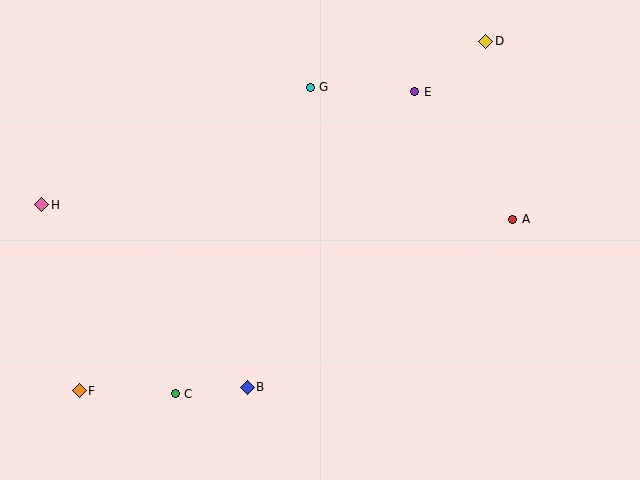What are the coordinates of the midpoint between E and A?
The midpoint between E and A is at (464, 156).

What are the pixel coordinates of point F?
Point F is at (79, 391).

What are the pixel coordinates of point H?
Point H is at (42, 205).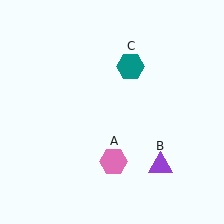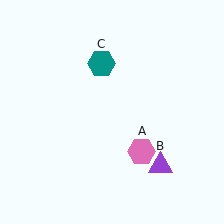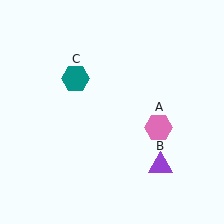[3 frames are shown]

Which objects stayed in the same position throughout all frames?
Purple triangle (object B) remained stationary.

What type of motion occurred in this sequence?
The pink hexagon (object A), teal hexagon (object C) rotated counterclockwise around the center of the scene.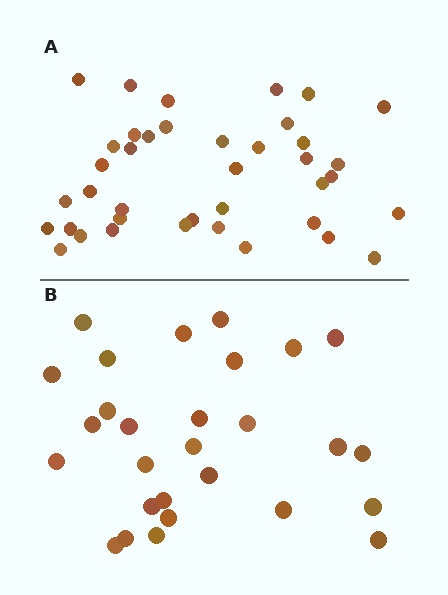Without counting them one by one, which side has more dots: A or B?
Region A (the top region) has more dots.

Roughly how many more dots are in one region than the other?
Region A has roughly 12 or so more dots than region B.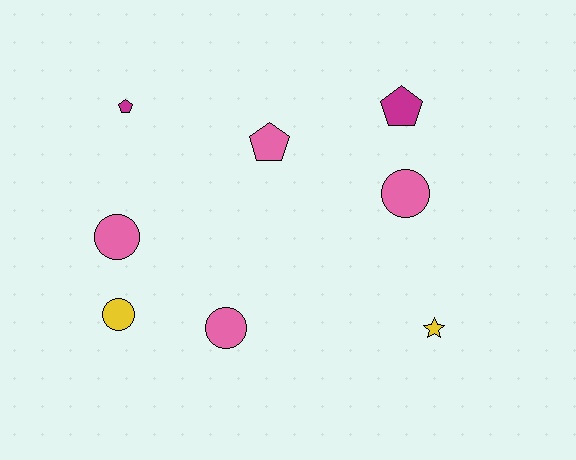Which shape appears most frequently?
Circle, with 4 objects.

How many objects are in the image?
There are 8 objects.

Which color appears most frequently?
Pink, with 4 objects.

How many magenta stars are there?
There are no magenta stars.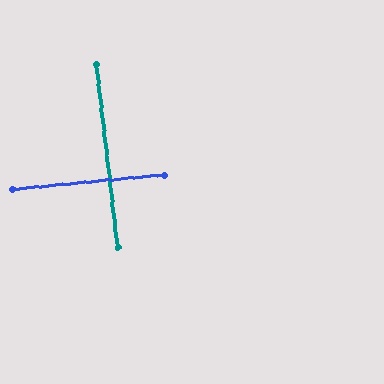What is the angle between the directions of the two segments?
Approximately 89 degrees.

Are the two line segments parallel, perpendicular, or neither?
Perpendicular — they meet at approximately 89°.